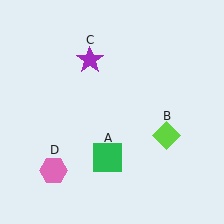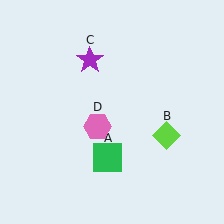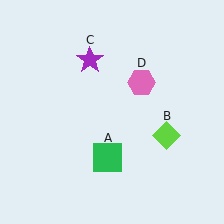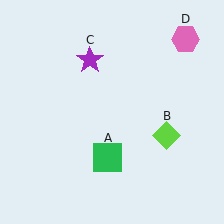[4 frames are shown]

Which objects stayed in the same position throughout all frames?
Green square (object A) and lime diamond (object B) and purple star (object C) remained stationary.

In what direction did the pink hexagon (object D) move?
The pink hexagon (object D) moved up and to the right.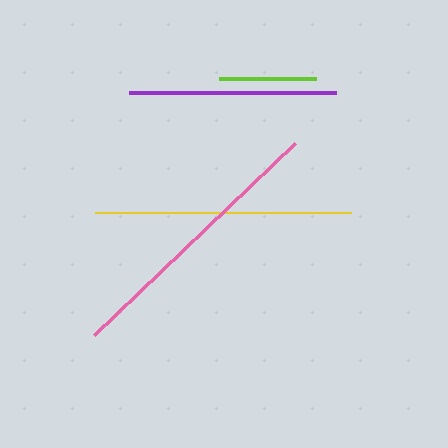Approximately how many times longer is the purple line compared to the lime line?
The purple line is approximately 2.1 times the length of the lime line.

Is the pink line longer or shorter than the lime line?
The pink line is longer than the lime line.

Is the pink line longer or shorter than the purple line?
The pink line is longer than the purple line.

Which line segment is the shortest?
The lime line is the shortest at approximately 97 pixels.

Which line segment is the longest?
The pink line is the longest at approximately 278 pixels.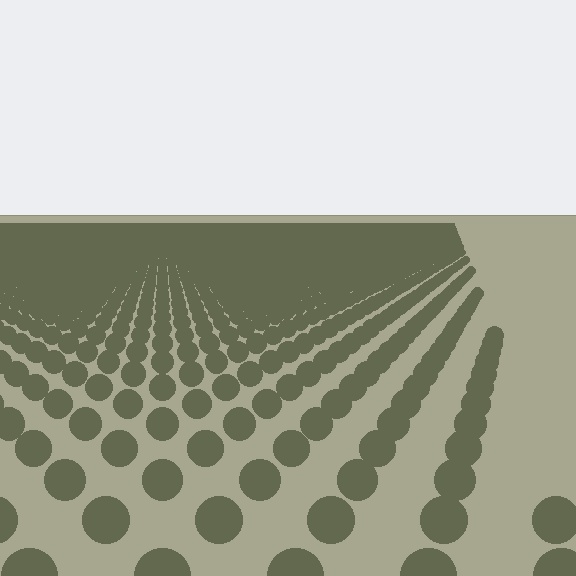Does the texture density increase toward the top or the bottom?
Density increases toward the top.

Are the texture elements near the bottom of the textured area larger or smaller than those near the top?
Larger. Near the bottom, elements are closer to the viewer and appear at a bigger on-screen size.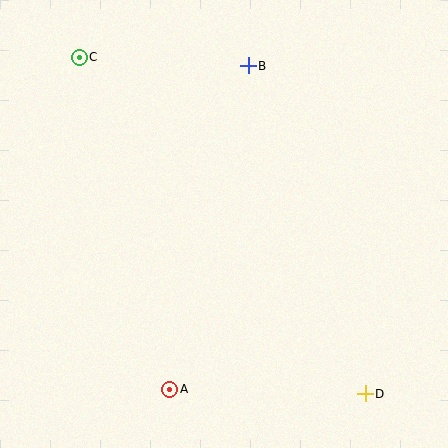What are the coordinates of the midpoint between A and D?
The midpoint between A and D is at (268, 392).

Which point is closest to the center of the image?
Point B at (248, 66) is closest to the center.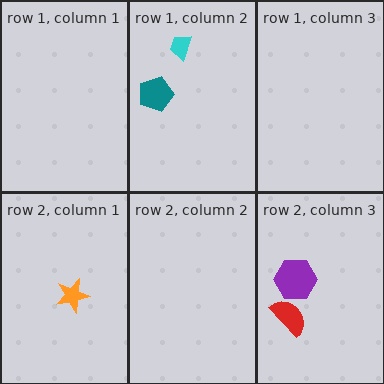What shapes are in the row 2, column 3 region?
The red semicircle, the purple hexagon.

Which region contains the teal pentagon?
The row 1, column 2 region.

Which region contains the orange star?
The row 2, column 1 region.